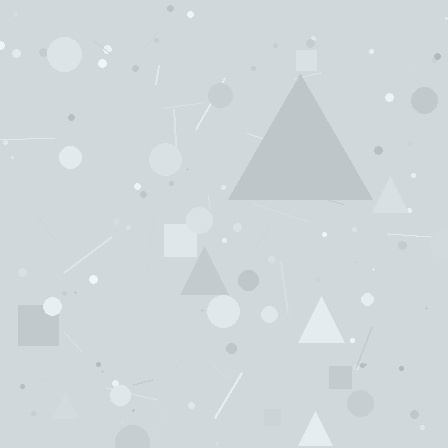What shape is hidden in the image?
A triangle is hidden in the image.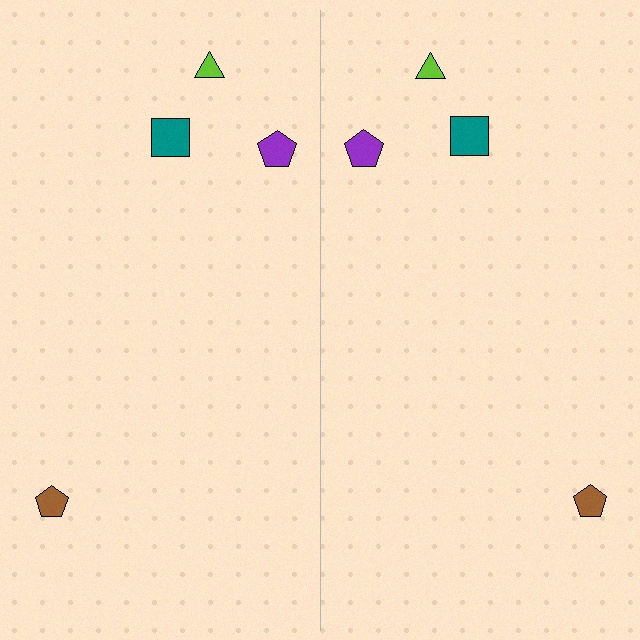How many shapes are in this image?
There are 8 shapes in this image.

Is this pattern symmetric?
Yes, this pattern has bilateral (reflection) symmetry.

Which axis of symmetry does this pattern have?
The pattern has a vertical axis of symmetry running through the center of the image.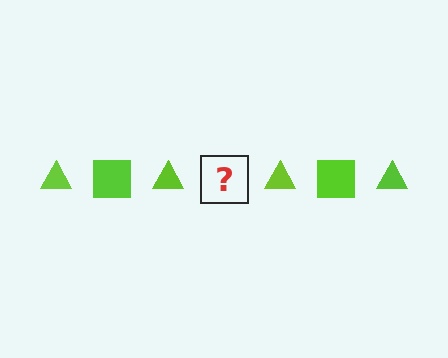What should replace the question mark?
The question mark should be replaced with a lime square.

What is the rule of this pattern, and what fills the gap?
The rule is that the pattern cycles through triangle, square shapes in lime. The gap should be filled with a lime square.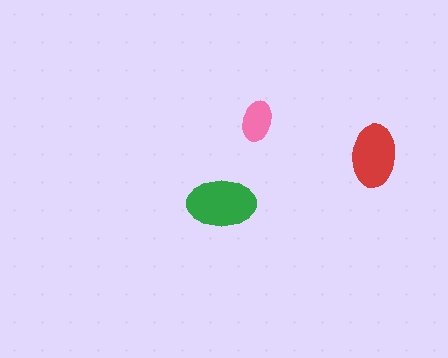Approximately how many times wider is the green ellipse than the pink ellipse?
About 1.5 times wider.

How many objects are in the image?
There are 3 objects in the image.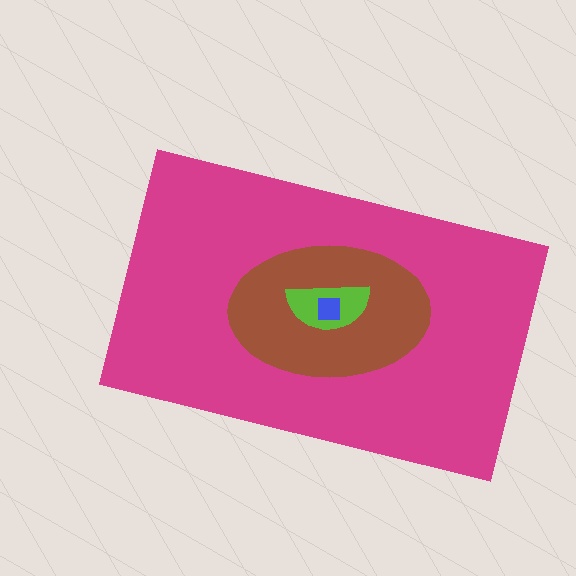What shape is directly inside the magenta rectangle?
The brown ellipse.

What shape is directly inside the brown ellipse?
The lime semicircle.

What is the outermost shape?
The magenta rectangle.